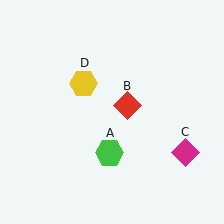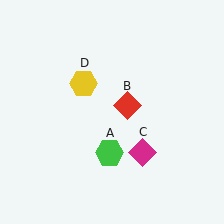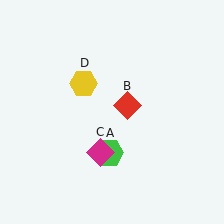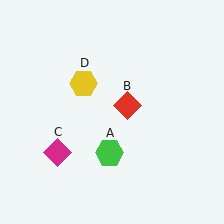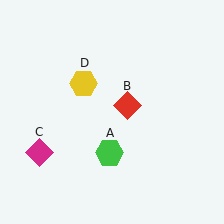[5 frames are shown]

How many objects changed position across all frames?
1 object changed position: magenta diamond (object C).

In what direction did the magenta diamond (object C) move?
The magenta diamond (object C) moved left.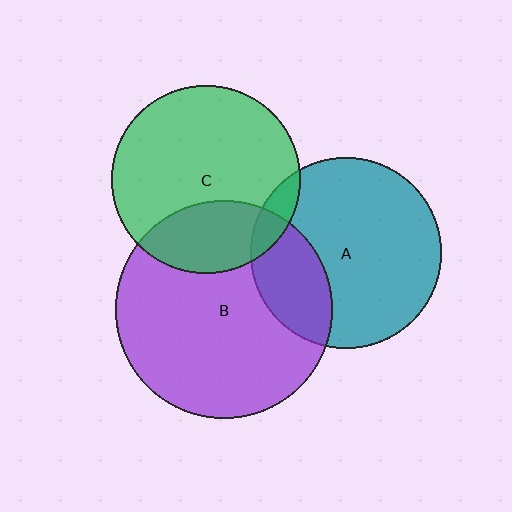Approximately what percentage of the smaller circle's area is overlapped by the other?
Approximately 10%.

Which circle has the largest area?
Circle B (purple).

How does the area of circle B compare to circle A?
Approximately 1.3 times.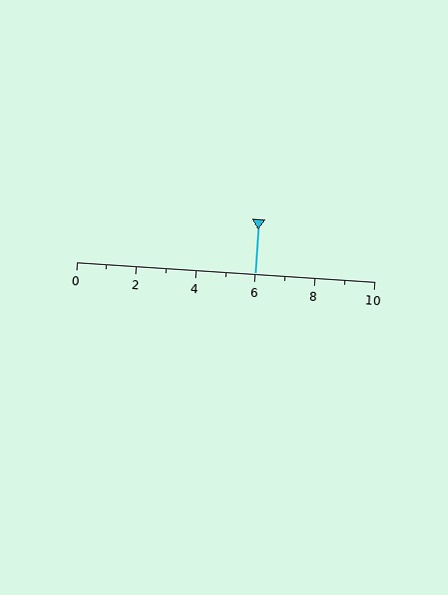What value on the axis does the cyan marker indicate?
The marker indicates approximately 6.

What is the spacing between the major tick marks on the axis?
The major ticks are spaced 2 apart.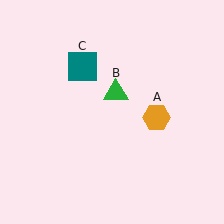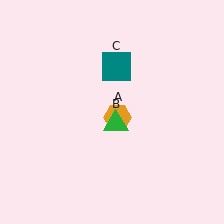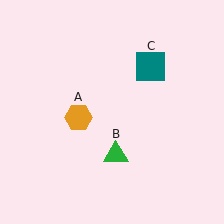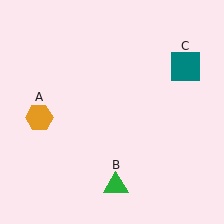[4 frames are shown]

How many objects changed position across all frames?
3 objects changed position: orange hexagon (object A), green triangle (object B), teal square (object C).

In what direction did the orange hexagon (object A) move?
The orange hexagon (object A) moved left.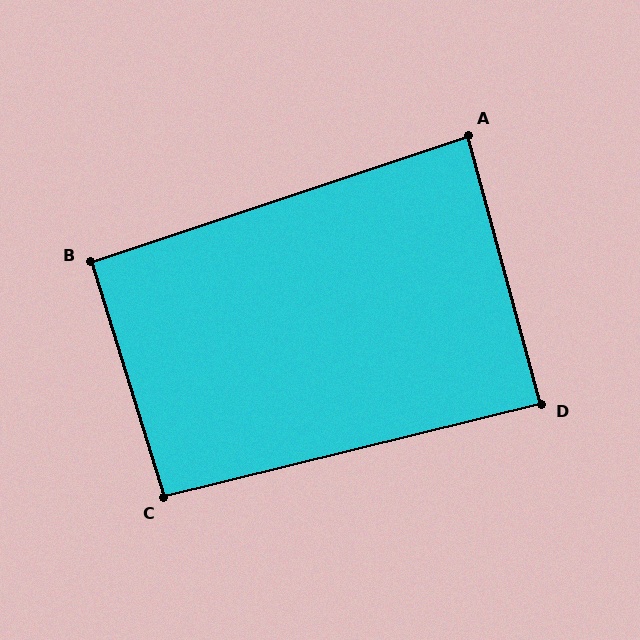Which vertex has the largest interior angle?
C, at approximately 93 degrees.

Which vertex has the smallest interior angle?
A, at approximately 87 degrees.